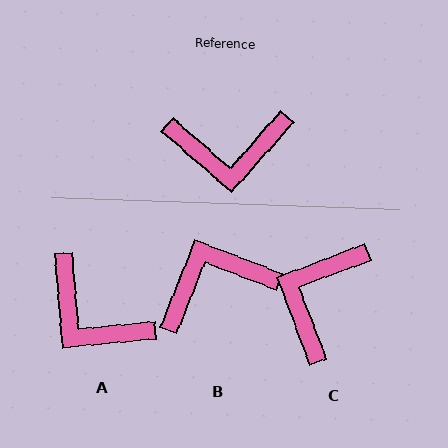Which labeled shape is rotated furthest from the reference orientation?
B, about 160 degrees away.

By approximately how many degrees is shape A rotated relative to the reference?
Approximately 44 degrees clockwise.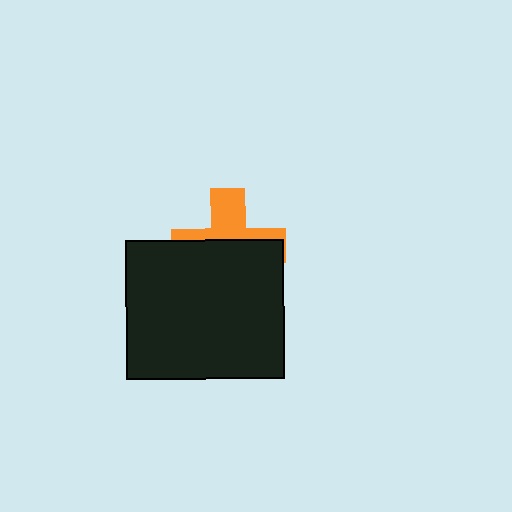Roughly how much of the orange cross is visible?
A small part of it is visible (roughly 41%).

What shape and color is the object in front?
The object in front is a black rectangle.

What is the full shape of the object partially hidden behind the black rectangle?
The partially hidden object is an orange cross.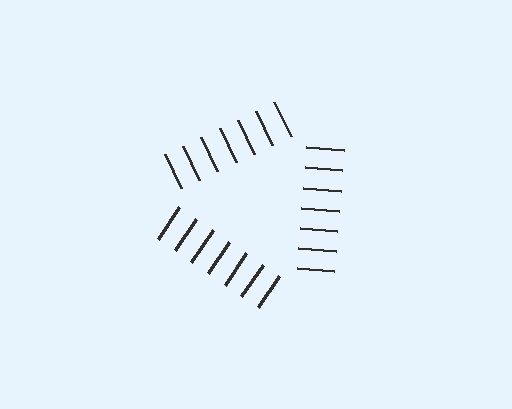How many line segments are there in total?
21 — 7 along each of the 3 edges.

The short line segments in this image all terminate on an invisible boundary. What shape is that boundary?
An illusory triangle — the line segments terminate on its edges but no continuous stroke is drawn.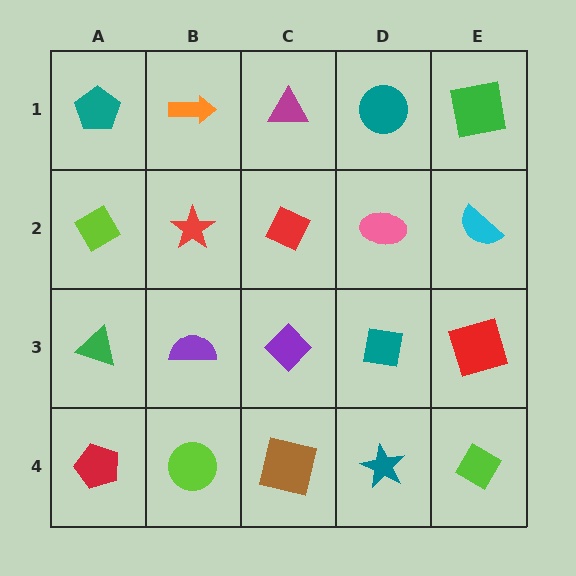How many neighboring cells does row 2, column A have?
3.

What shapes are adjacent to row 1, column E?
A cyan semicircle (row 2, column E), a teal circle (row 1, column D).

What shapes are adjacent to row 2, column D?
A teal circle (row 1, column D), a teal square (row 3, column D), a red diamond (row 2, column C), a cyan semicircle (row 2, column E).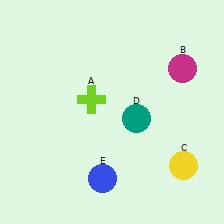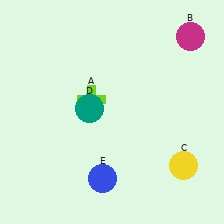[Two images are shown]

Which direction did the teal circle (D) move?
The teal circle (D) moved left.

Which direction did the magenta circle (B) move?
The magenta circle (B) moved up.